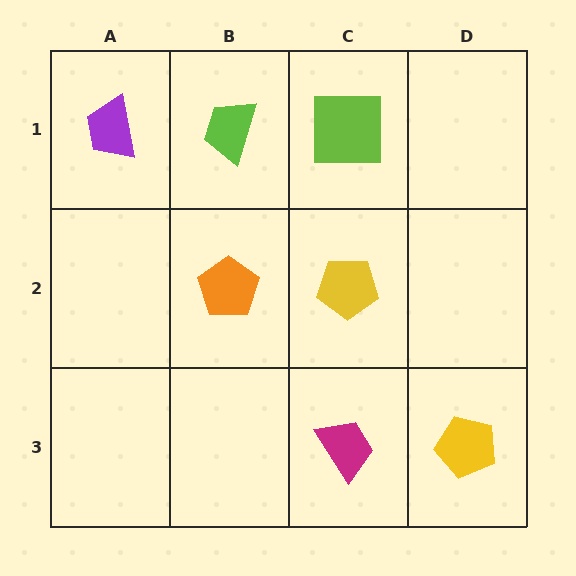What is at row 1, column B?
A lime trapezoid.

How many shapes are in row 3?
2 shapes.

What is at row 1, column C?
A lime square.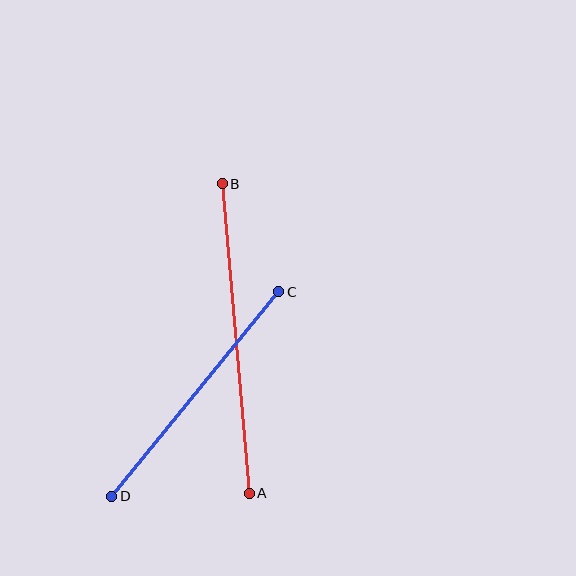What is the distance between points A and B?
The distance is approximately 310 pixels.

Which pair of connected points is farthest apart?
Points A and B are farthest apart.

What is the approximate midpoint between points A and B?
The midpoint is at approximately (236, 339) pixels.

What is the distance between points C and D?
The distance is approximately 264 pixels.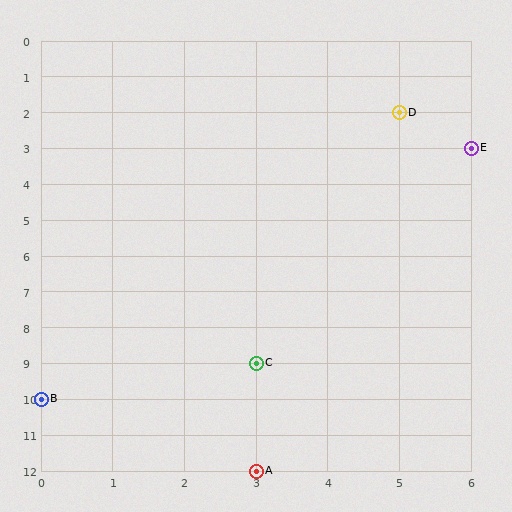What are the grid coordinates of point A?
Point A is at grid coordinates (3, 12).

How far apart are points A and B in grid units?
Points A and B are 3 columns and 2 rows apart (about 3.6 grid units diagonally).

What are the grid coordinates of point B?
Point B is at grid coordinates (0, 10).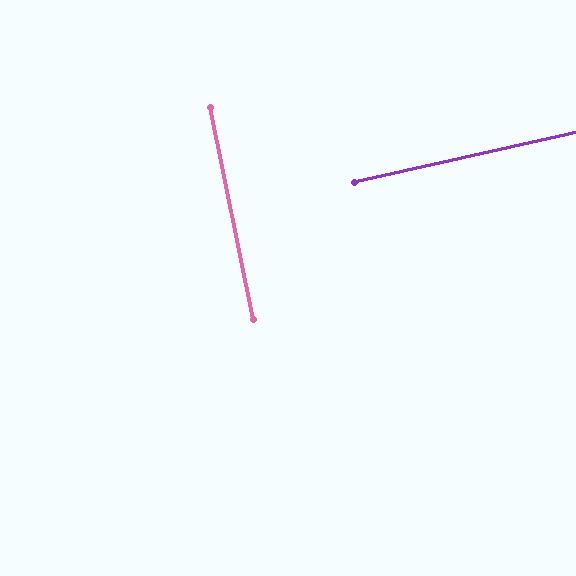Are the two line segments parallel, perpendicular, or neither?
Perpendicular — they meet at approximately 89°.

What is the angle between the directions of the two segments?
Approximately 89 degrees.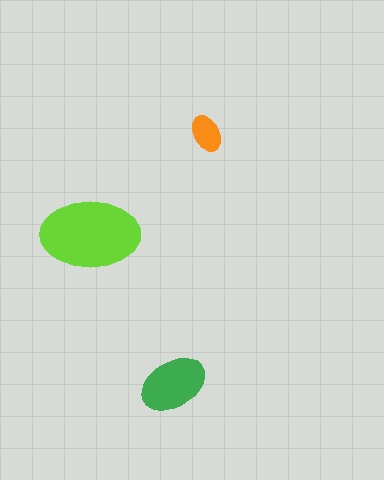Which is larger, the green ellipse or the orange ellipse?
The green one.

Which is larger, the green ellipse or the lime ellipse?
The lime one.